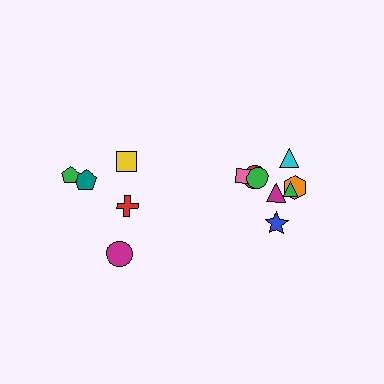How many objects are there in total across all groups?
There are 13 objects.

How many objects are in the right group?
There are 8 objects.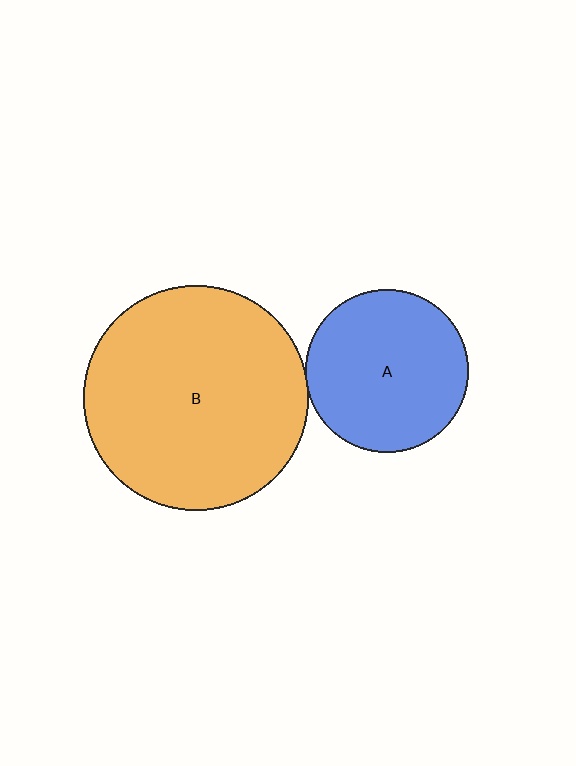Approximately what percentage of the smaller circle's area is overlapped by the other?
Approximately 5%.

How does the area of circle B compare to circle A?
Approximately 1.9 times.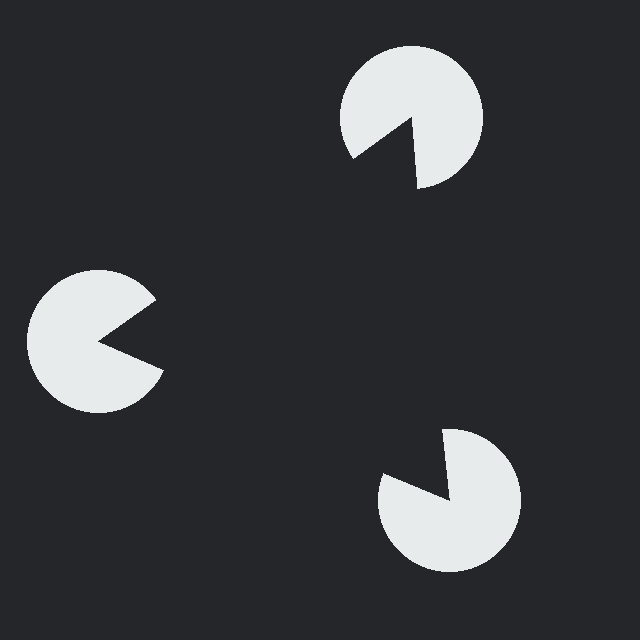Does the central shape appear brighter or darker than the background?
It typically appears slightly darker than the background, even though no actual brightness change is drawn.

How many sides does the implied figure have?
3 sides.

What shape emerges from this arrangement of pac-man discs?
An illusory triangle — its edges are inferred from the aligned wedge cuts in the pac-man discs, not physically drawn.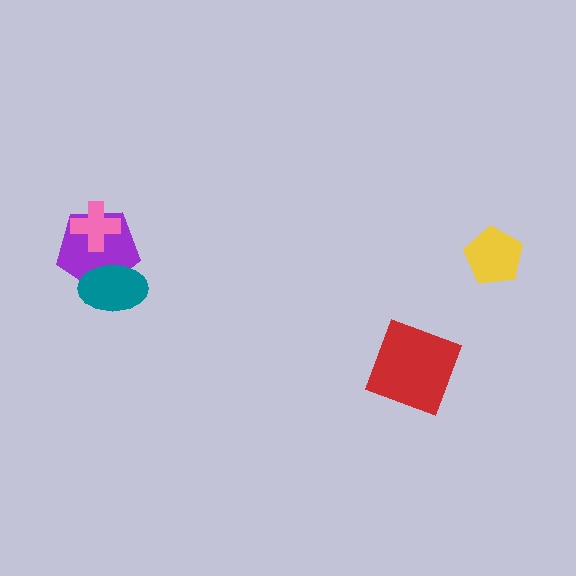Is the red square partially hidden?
No, no other shape covers it.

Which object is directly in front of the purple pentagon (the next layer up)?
The teal ellipse is directly in front of the purple pentagon.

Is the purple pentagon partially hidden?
Yes, it is partially covered by another shape.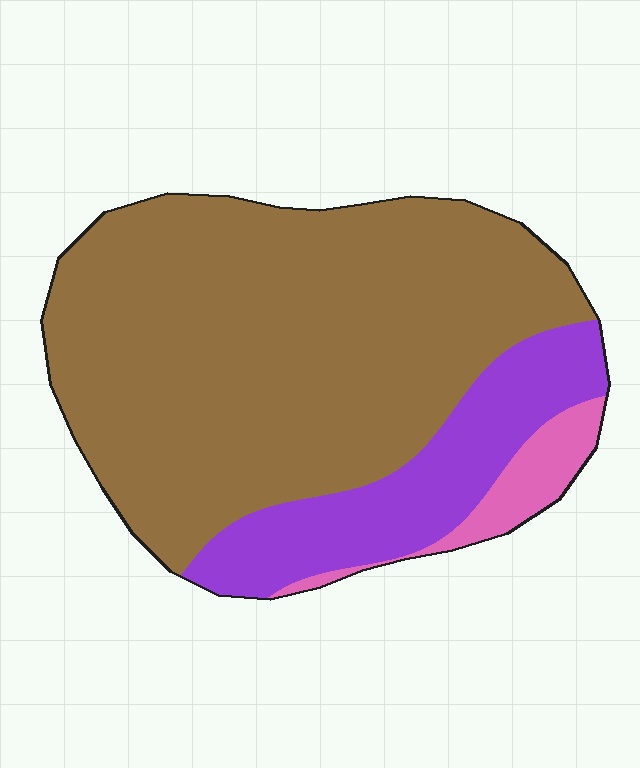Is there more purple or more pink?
Purple.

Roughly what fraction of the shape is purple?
Purple takes up less than a quarter of the shape.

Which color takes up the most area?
Brown, at roughly 75%.